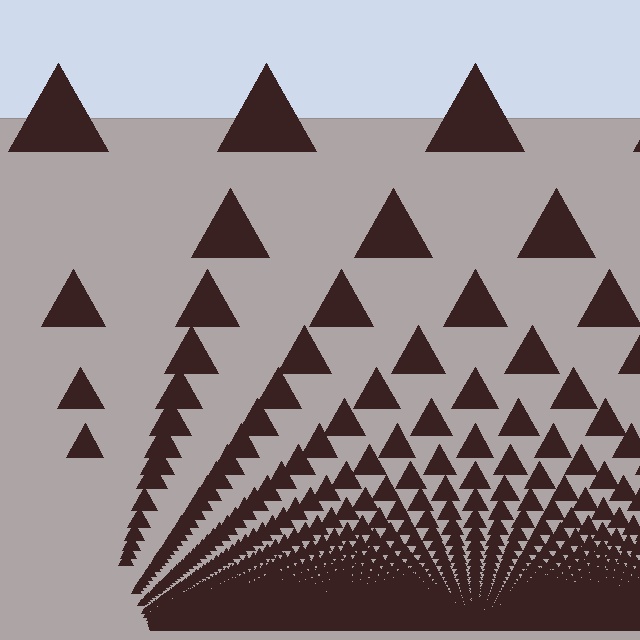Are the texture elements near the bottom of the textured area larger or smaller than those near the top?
Smaller. The gradient is inverted — elements near the bottom are smaller and denser.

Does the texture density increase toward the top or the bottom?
Density increases toward the bottom.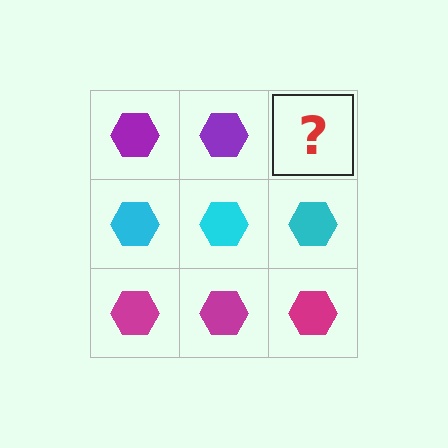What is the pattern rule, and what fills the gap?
The rule is that each row has a consistent color. The gap should be filled with a purple hexagon.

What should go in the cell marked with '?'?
The missing cell should contain a purple hexagon.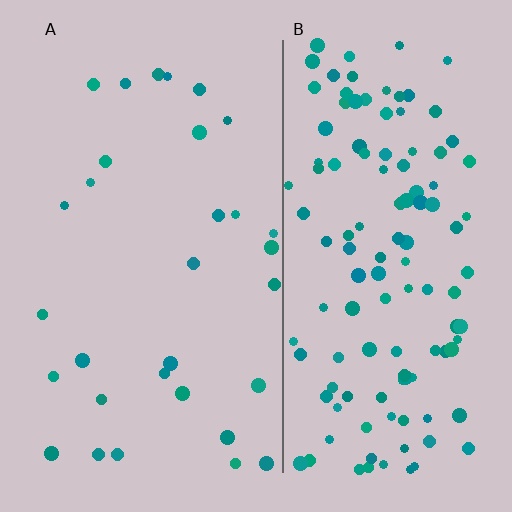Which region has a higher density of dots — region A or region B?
B (the right).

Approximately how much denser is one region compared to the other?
Approximately 4.1× — region B over region A.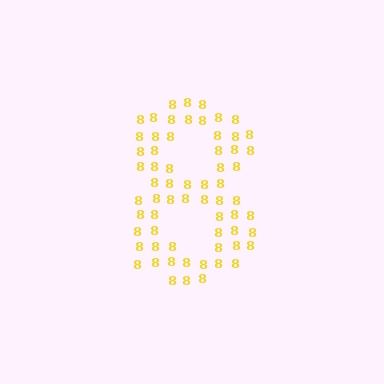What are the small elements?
The small elements are digit 8's.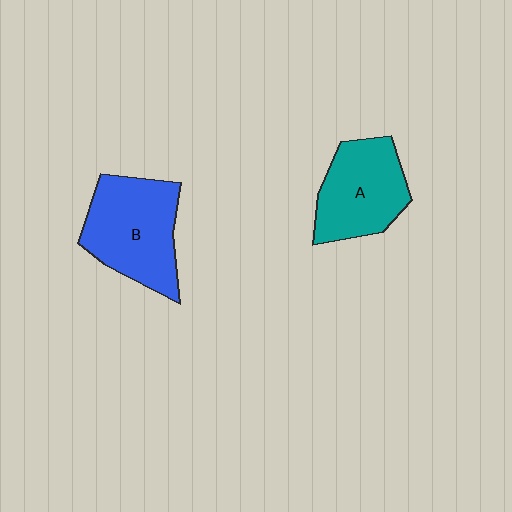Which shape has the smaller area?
Shape A (teal).